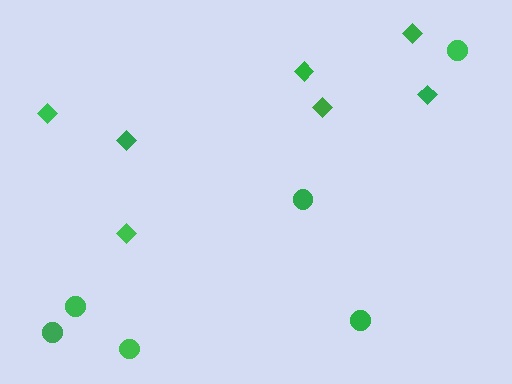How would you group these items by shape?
There are 2 groups: one group of diamonds (7) and one group of circles (6).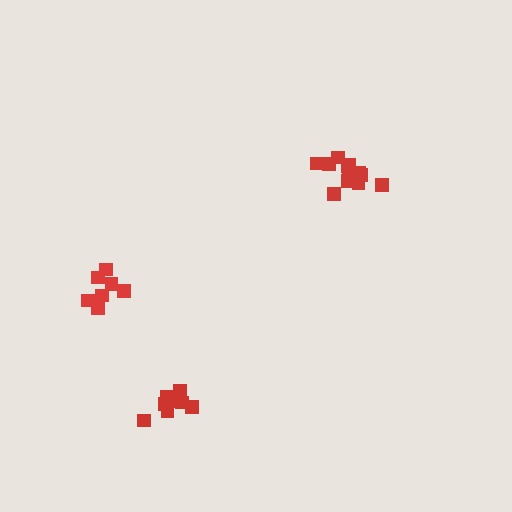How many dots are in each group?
Group 1: 13 dots, Group 2: 7 dots, Group 3: 8 dots (28 total).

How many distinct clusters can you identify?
There are 3 distinct clusters.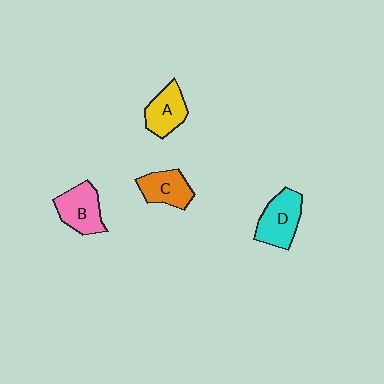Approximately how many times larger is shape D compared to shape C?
Approximately 1.2 times.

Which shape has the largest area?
Shape D (cyan).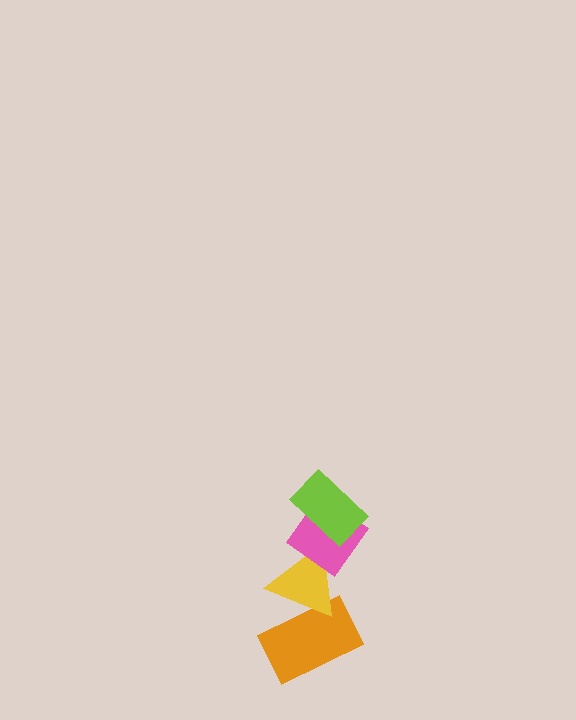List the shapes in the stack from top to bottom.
From top to bottom: the lime rectangle, the pink diamond, the yellow triangle, the orange rectangle.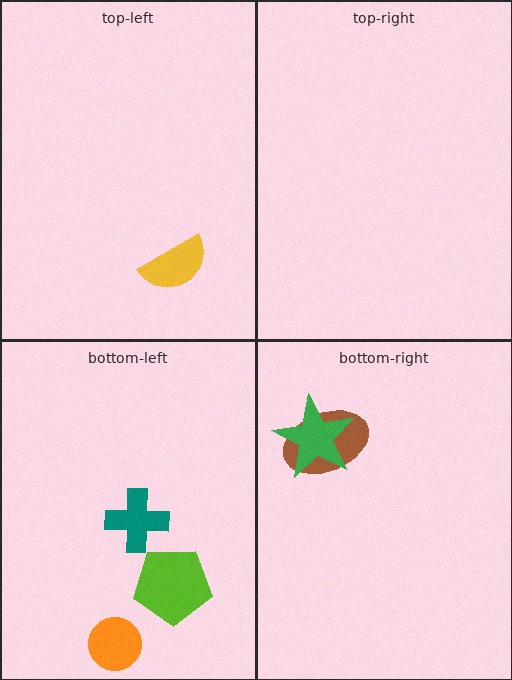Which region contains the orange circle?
The bottom-left region.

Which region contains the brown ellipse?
The bottom-right region.